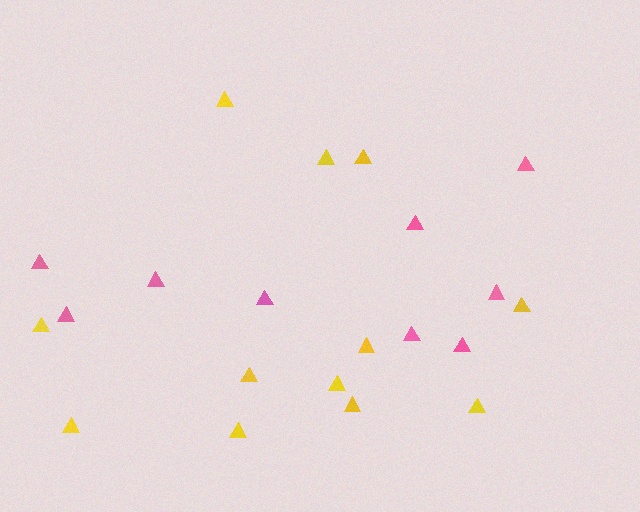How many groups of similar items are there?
There are 2 groups: one group of pink triangles (9) and one group of yellow triangles (12).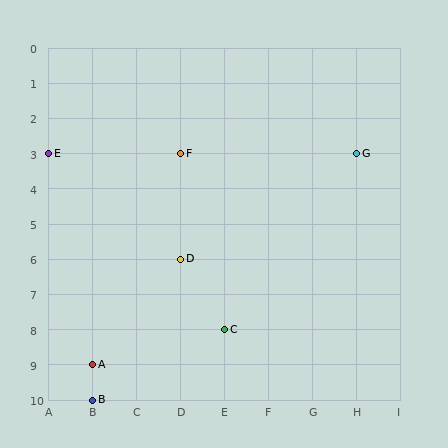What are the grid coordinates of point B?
Point B is at grid coordinates (B, 10).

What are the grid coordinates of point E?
Point E is at grid coordinates (A, 3).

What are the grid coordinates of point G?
Point G is at grid coordinates (H, 3).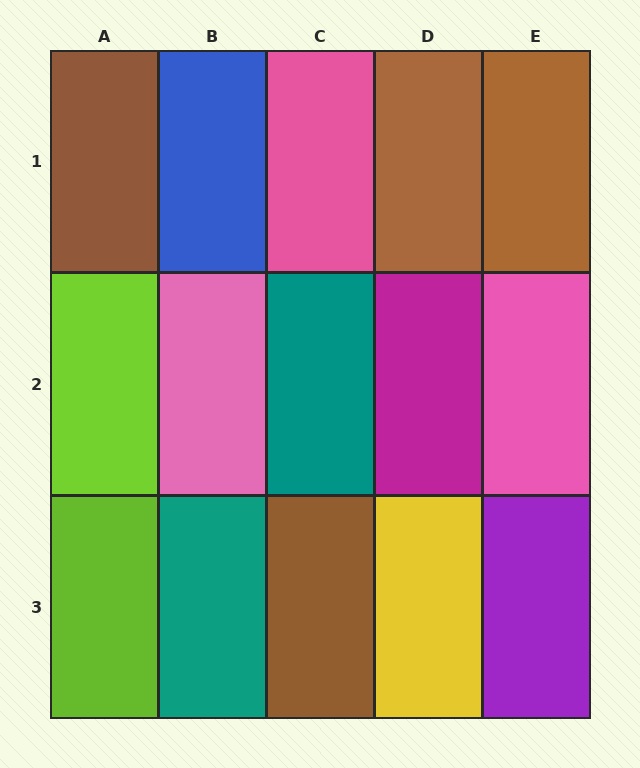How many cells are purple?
1 cell is purple.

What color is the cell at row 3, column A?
Lime.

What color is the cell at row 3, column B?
Teal.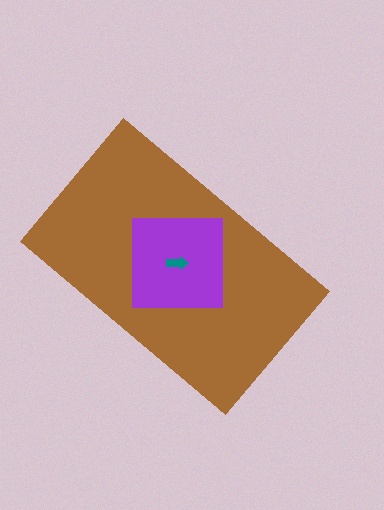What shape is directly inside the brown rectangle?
The purple square.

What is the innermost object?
The teal arrow.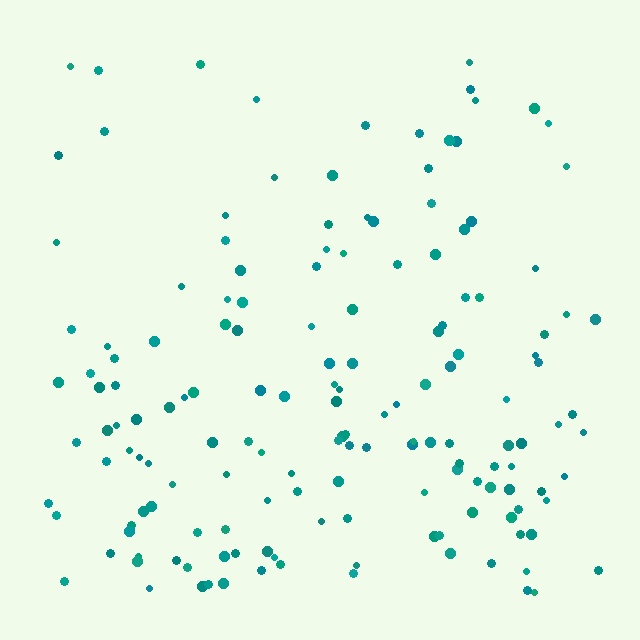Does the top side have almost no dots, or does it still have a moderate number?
Still a moderate number, just noticeably fewer than the bottom.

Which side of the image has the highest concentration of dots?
The bottom.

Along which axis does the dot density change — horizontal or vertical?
Vertical.